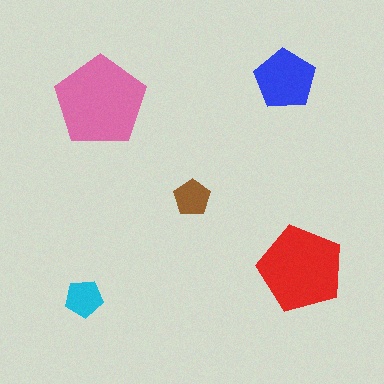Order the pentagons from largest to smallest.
the pink one, the red one, the blue one, the cyan one, the brown one.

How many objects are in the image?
There are 5 objects in the image.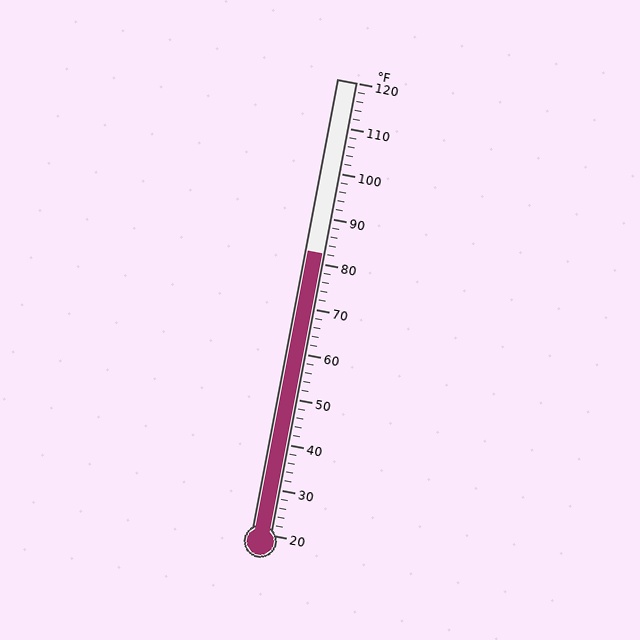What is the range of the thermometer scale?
The thermometer scale ranges from 20°F to 120°F.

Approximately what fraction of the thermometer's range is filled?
The thermometer is filled to approximately 60% of its range.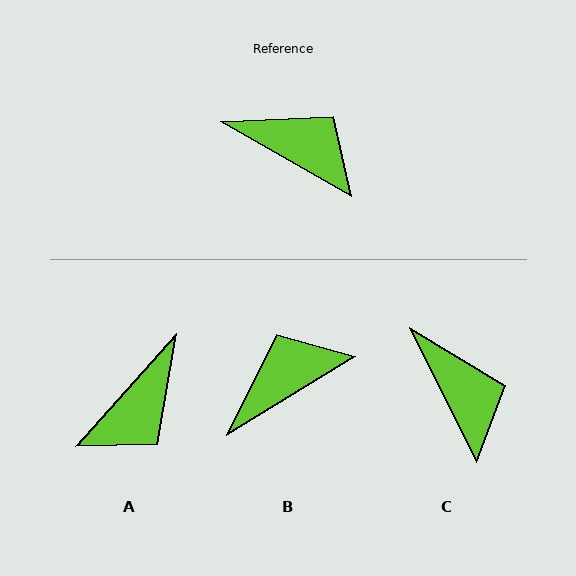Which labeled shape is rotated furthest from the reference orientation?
A, about 102 degrees away.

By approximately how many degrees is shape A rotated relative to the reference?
Approximately 102 degrees clockwise.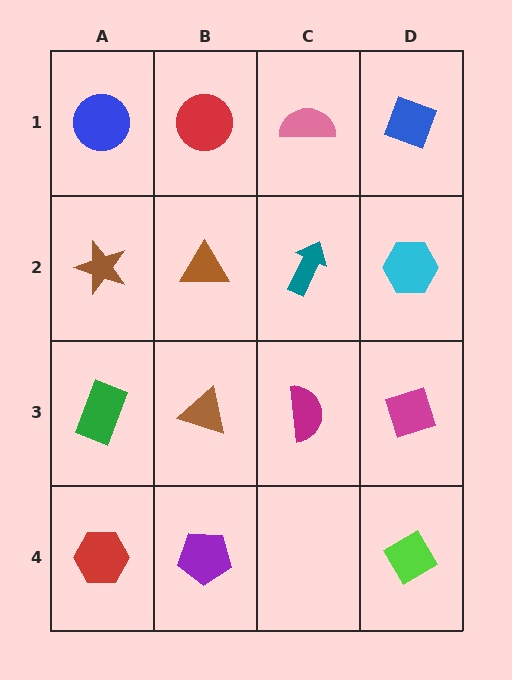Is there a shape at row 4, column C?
No, that cell is empty.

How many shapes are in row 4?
3 shapes.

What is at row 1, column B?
A red circle.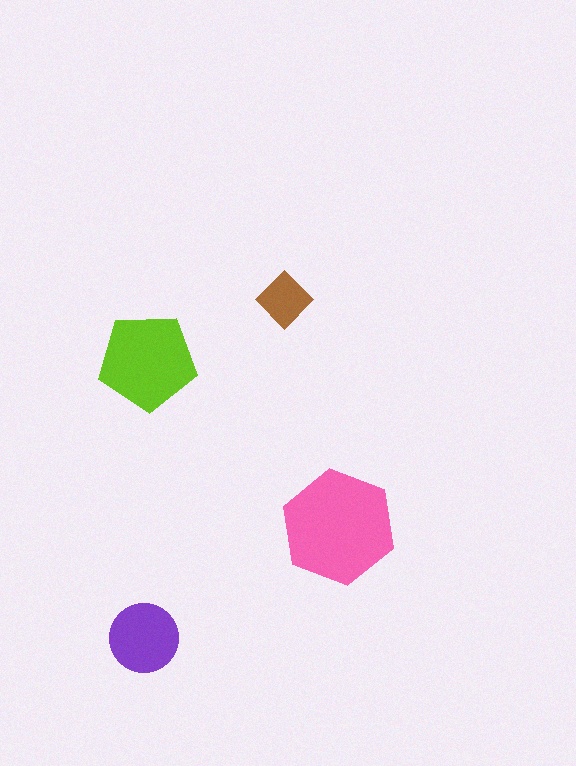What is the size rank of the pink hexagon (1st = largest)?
1st.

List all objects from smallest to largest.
The brown diamond, the purple circle, the lime pentagon, the pink hexagon.